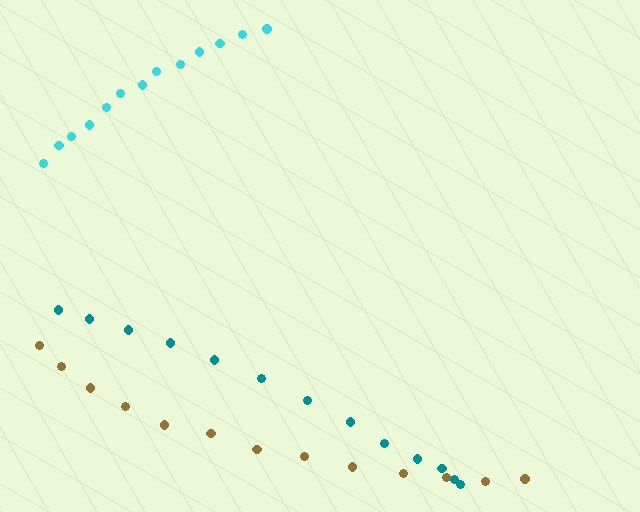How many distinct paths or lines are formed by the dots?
There are 3 distinct paths.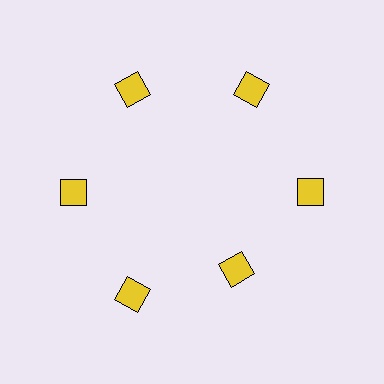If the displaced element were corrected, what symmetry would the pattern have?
It would have 6-fold rotational symmetry — the pattern would map onto itself every 60 degrees.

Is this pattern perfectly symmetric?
No. The 6 yellow diamonds are arranged in a ring, but one element near the 5 o'clock position is pulled inward toward the center, breaking the 6-fold rotational symmetry.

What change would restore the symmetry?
The symmetry would be restored by moving it outward, back onto the ring so that all 6 diamonds sit at equal angles and equal distance from the center.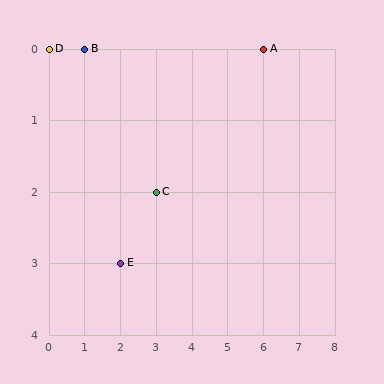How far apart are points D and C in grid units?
Points D and C are 3 columns and 2 rows apart (about 3.6 grid units diagonally).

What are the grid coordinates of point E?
Point E is at grid coordinates (2, 3).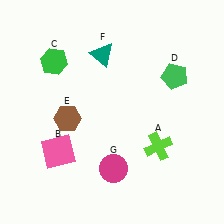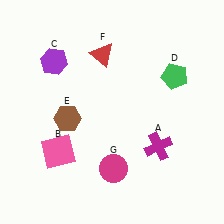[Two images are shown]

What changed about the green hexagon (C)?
In Image 1, C is green. In Image 2, it changed to purple.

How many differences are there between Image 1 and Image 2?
There are 3 differences between the two images.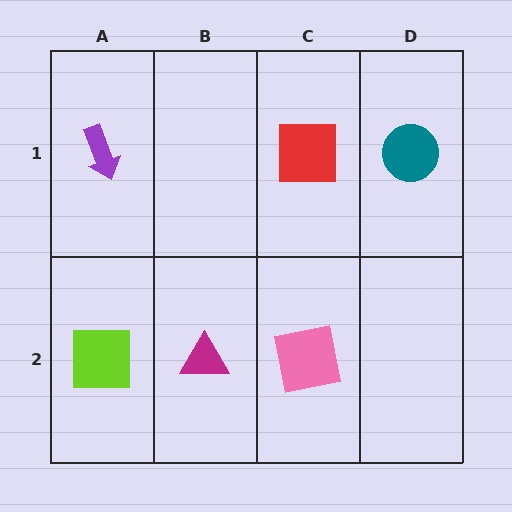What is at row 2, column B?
A magenta triangle.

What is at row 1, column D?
A teal circle.